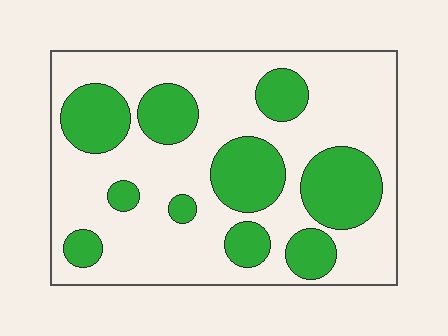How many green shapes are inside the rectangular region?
10.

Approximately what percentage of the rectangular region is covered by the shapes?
Approximately 30%.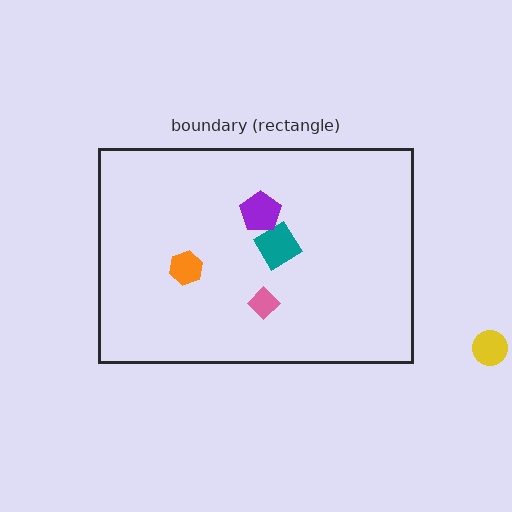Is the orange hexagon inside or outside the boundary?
Inside.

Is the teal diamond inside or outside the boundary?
Inside.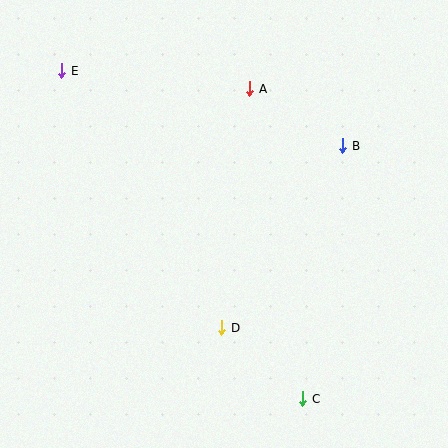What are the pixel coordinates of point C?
Point C is at (303, 399).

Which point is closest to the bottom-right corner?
Point C is closest to the bottom-right corner.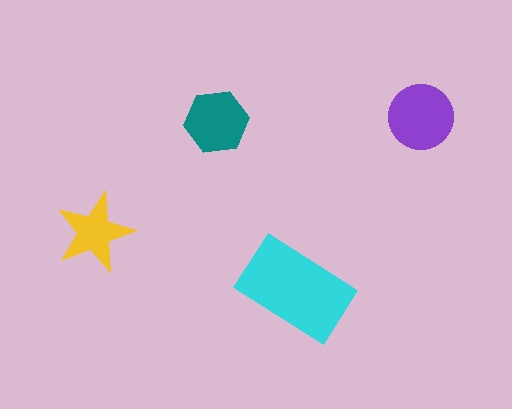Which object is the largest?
The cyan rectangle.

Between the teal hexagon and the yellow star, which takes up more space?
The teal hexagon.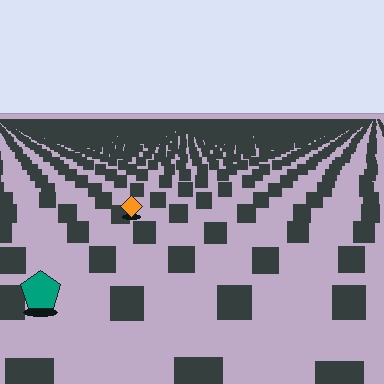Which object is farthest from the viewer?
The orange diamond is farthest from the viewer. It appears smaller and the ground texture around it is denser.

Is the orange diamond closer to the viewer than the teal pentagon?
No. The teal pentagon is closer — you can tell from the texture gradient: the ground texture is coarser near it.